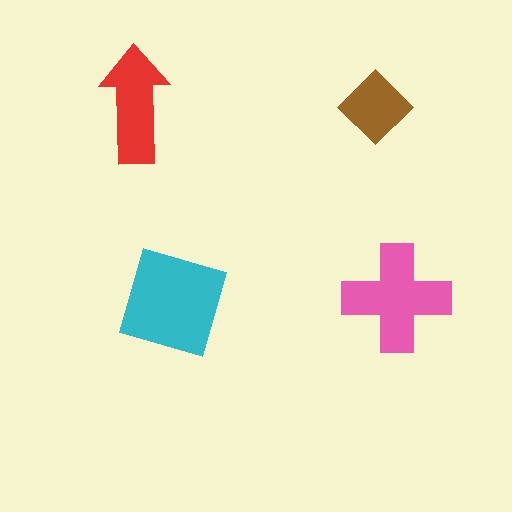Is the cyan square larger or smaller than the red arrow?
Larger.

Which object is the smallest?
The brown diamond.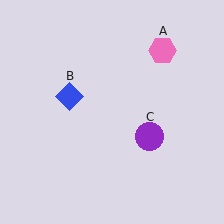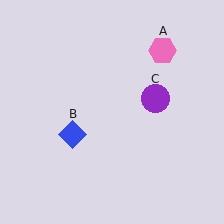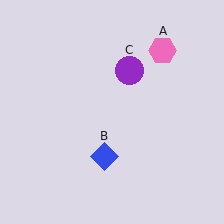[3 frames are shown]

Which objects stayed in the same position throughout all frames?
Pink hexagon (object A) remained stationary.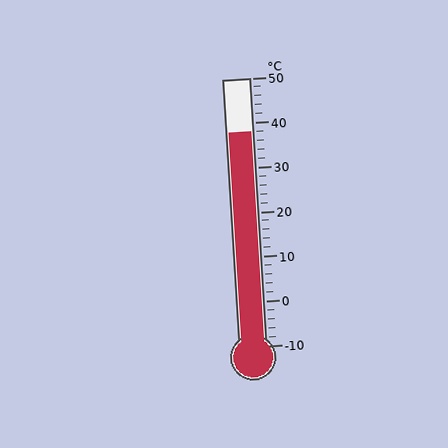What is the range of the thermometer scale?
The thermometer scale ranges from -10°C to 50°C.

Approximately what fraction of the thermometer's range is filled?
The thermometer is filled to approximately 80% of its range.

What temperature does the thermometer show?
The thermometer shows approximately 38°C.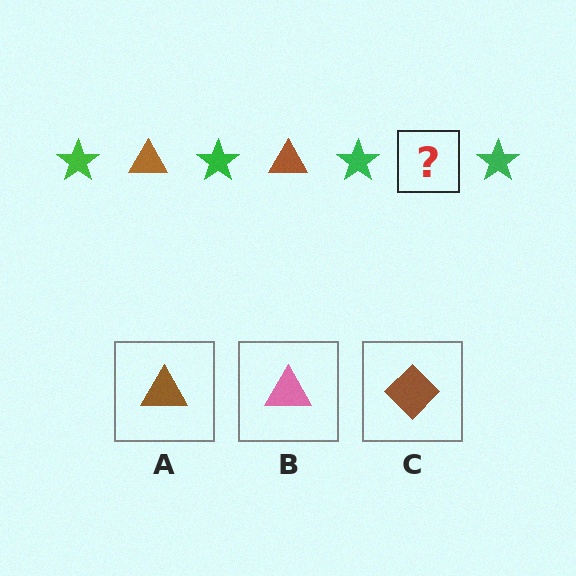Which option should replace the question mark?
Option A.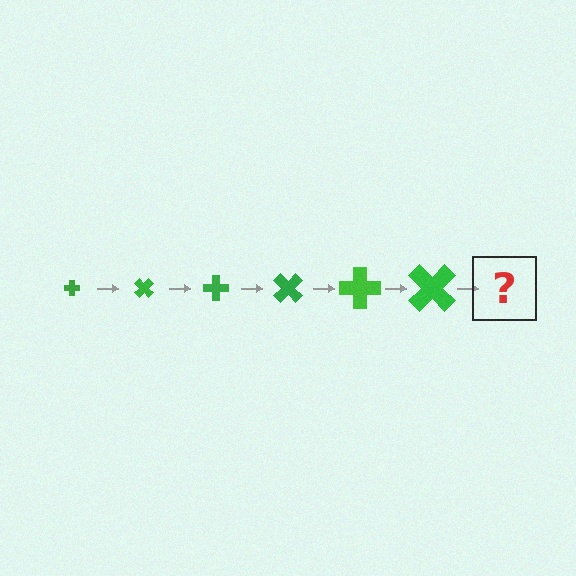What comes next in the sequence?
The next element should be a cross, larger than the previous one and rotated 270 degrees from the start.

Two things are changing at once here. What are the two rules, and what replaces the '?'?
The two rules are that the cross grows larger each step and it rotates 45 degrees each step. The '?' should be a cross, larger than the previous one and rotated 270 degrees from the start.